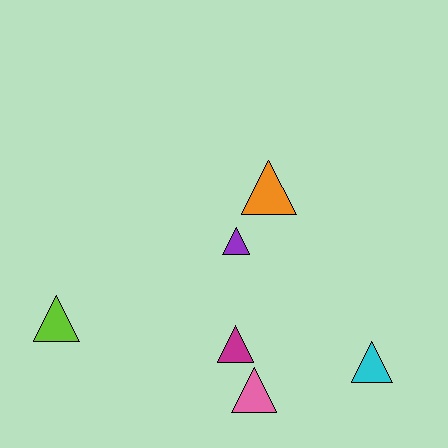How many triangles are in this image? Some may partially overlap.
There are 6 triangles.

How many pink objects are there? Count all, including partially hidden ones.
There is 1 pink object.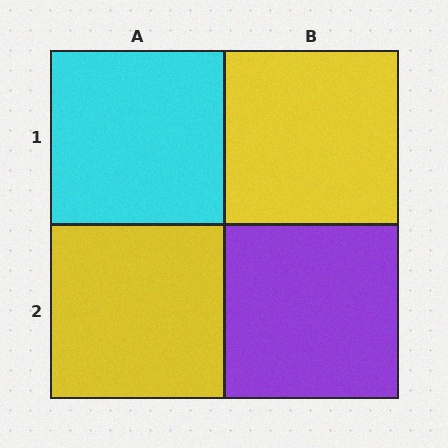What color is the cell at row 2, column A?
Yellow.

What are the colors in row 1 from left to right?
Cyan, yellow.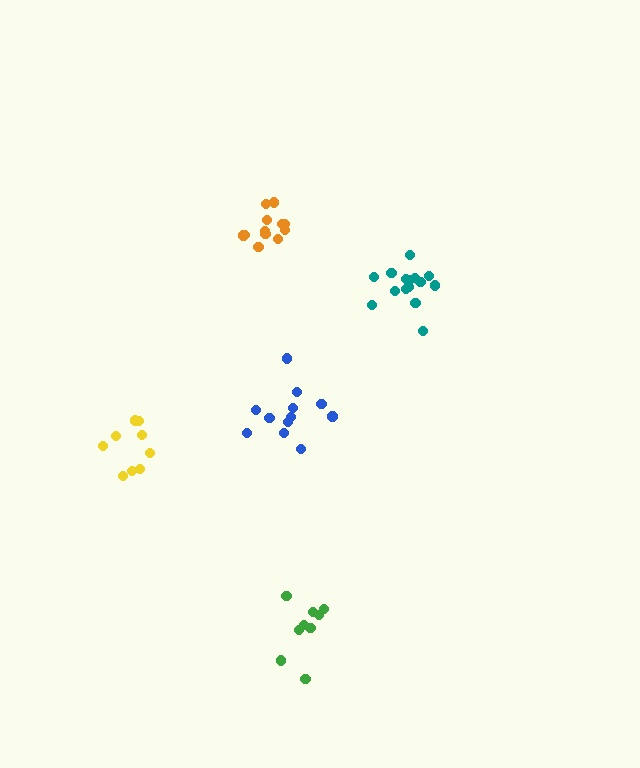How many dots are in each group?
Group 1: 9 dots, Group 2: 12 dots, Group 3: 15 dots, Group 4: 12 dots, Group 5: 9 dots (57 total).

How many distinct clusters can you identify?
There are 5 distinct clusters.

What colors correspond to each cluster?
The clusters are colored: green, blue, teal, orange, yellow.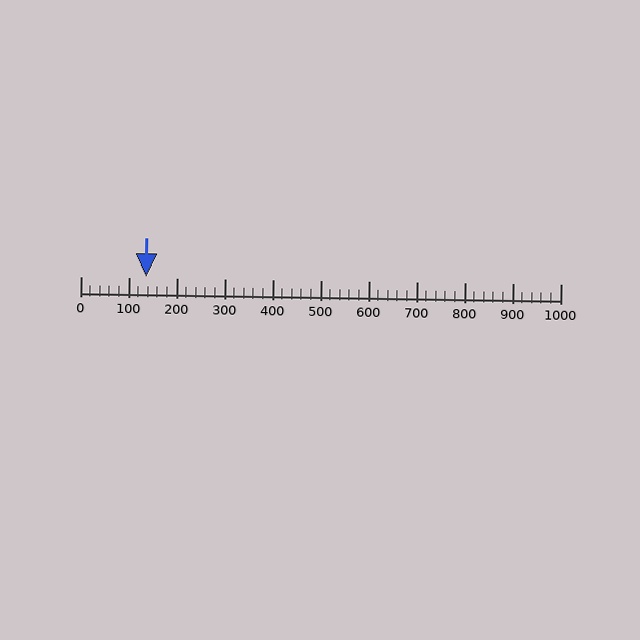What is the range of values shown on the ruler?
The ruler shows values from 0 to 1000.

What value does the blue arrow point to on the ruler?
The blue arrow points to approximately 136.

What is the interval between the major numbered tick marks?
The major tick marks are spaced 100 units apart.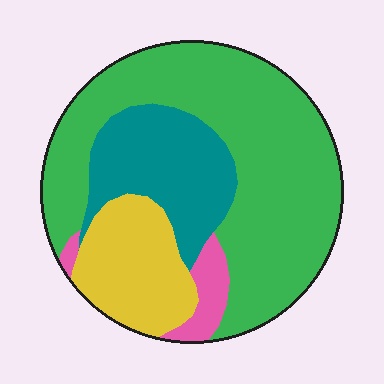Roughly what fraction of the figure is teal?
Teal takes up between a sixth and a third of the figure.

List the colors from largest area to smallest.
From largest to smallest: green, teal, yellow, pink.